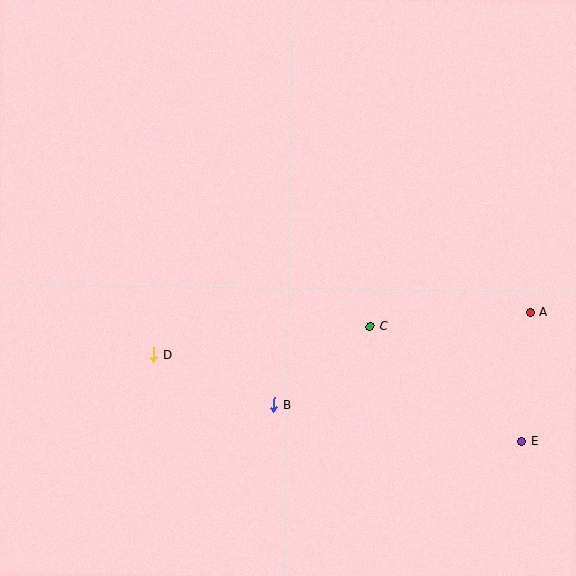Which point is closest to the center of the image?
Point C at (370, 326) is closest to the center.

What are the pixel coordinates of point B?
Point B is at (274, 404).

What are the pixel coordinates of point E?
Point E is at (522, 441).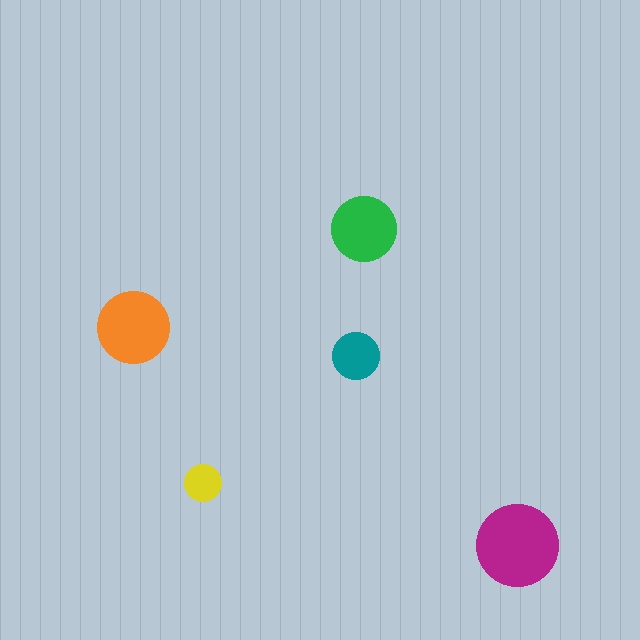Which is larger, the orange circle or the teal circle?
The orange one.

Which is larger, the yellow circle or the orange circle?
The orange one.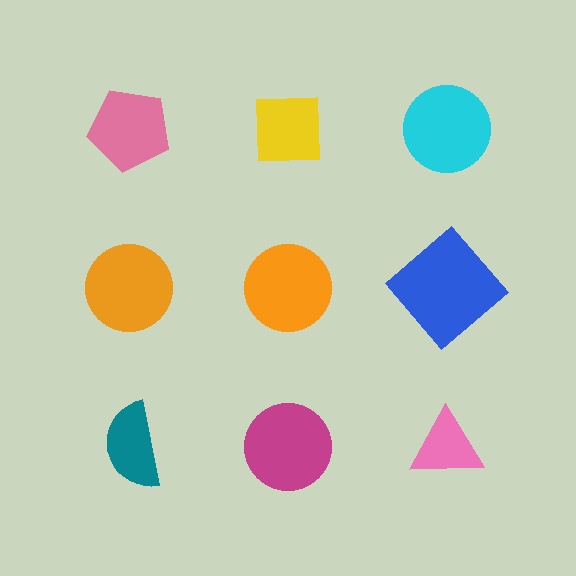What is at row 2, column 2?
An orange circle.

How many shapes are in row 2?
3 shapes.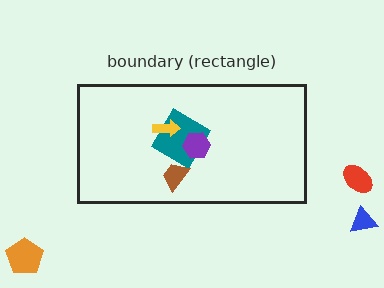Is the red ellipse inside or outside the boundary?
Outside.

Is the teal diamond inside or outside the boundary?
Inside.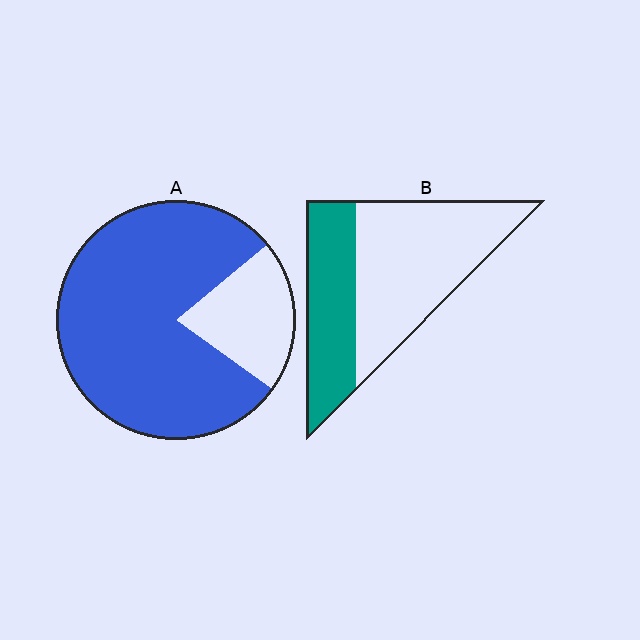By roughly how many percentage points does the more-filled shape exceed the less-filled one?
By roughly 40 percentage points (A over B).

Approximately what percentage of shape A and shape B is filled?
A is approximately 80% and B is approximately 35%.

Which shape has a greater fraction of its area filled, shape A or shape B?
Shape A.